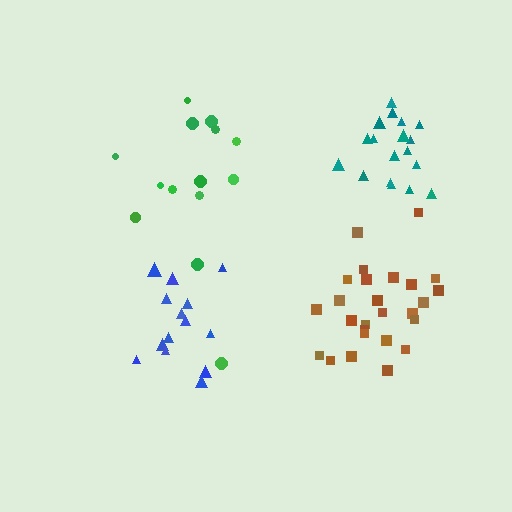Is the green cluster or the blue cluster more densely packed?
Blue.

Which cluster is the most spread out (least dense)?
Green.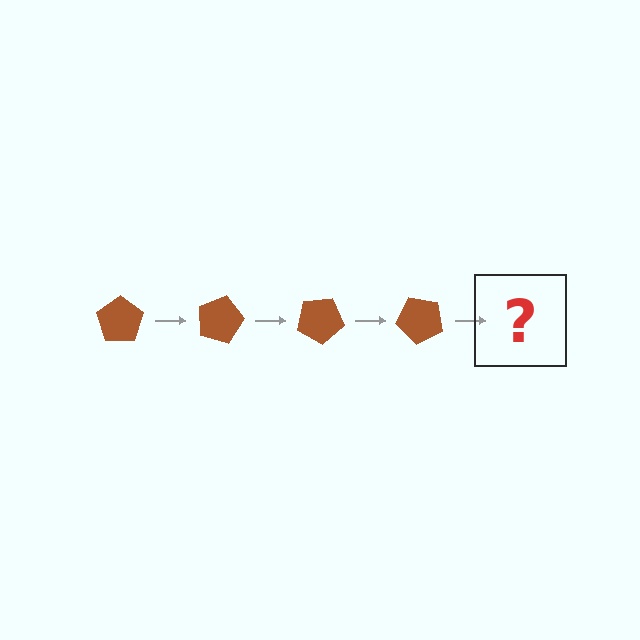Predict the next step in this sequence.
The next step is a brown pentagon rotated 60 degrees.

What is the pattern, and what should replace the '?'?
The pattern is that the pentagon rotates 15 degrees each step. The '?' should be a brown pentagon rotated 60 degrees.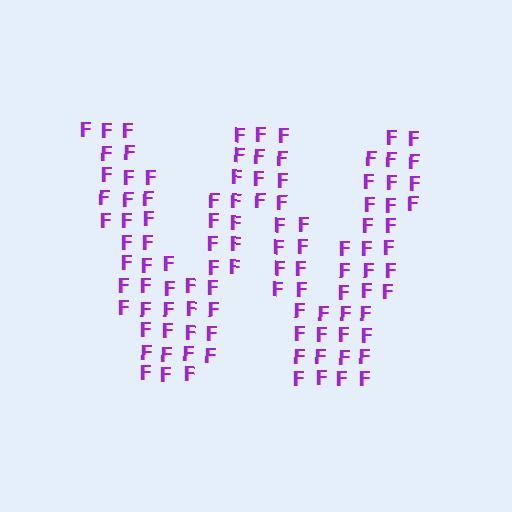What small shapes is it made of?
It is made of small letter F's.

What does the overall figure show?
The overall figure shows the letter W.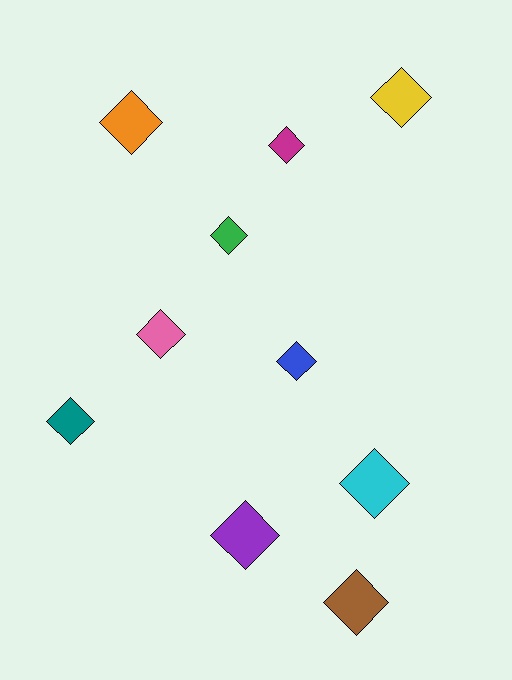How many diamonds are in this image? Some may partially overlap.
There are 10 diamonds.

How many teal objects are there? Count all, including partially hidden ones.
There is 1 teal object.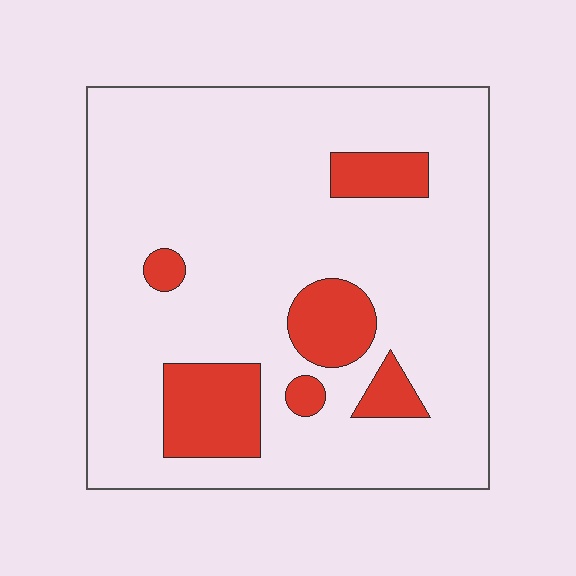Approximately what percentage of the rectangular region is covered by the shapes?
Approximately 15%.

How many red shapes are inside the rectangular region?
6.